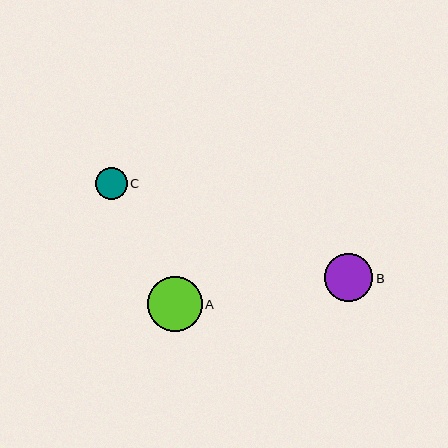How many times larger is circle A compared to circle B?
Circle A is approximately 1.1 times the size of circle B.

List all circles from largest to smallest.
From largest to smallest: A, B, C.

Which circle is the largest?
Circle A is the largest with a size of approximately 55 pixels.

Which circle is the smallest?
Circle C is the smallest with a size of approximately 32 pixels.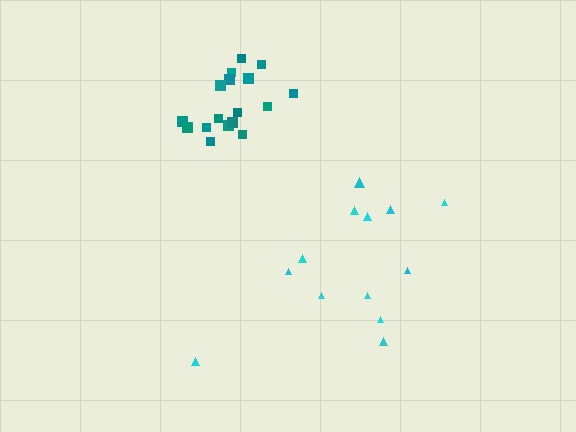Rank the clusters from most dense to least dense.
teal, cyan.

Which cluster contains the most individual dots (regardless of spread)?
Teal (17).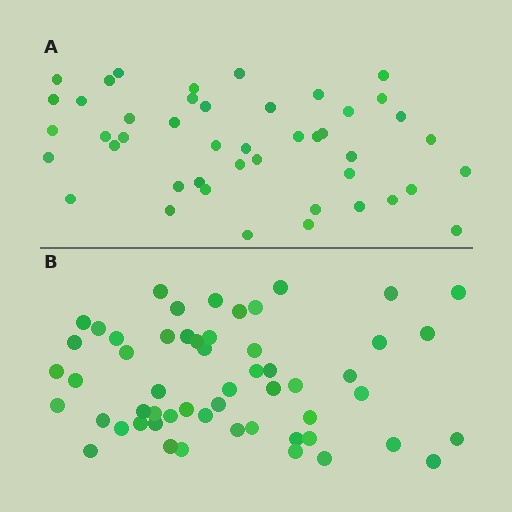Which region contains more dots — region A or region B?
Region B (the bottom region) has more dots.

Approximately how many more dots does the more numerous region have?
Region B has roughly 10 or so more dots than region A.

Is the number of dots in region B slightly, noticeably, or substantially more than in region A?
Region B has only slightly more — the two regions are fairly close. The ratio is roughly 1.2 to 1.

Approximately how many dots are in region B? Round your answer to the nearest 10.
About 60 dots. (The exact count is 55, which rounds to 60.)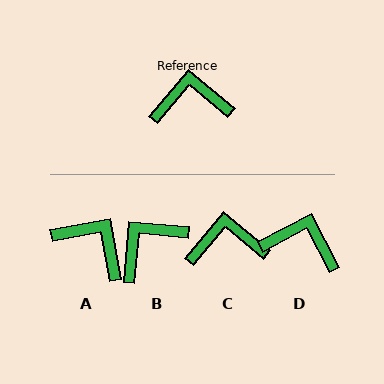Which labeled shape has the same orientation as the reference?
C.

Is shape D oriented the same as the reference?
No, it is off by about 22 degrees.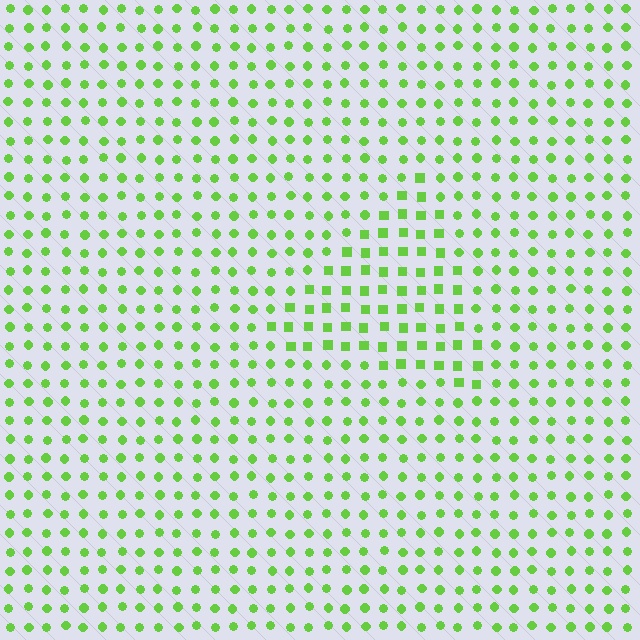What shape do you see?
I see a triangle.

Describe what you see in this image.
The image is filled with small lime elements arranged in a uniform grid. A triangle-shaped region contains squares, while the surrounding area contains circles. The boundary is defined purely by the change in element shape.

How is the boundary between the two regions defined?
The boundary is defined by a change in element shape: squares inside vs. circles outside. All elements share the same color and spacing.